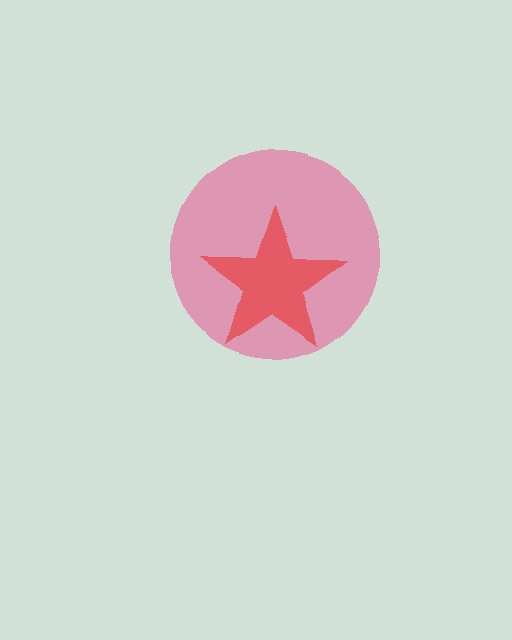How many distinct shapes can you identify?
There are 2 distinct shapes: a pink circle, a red star.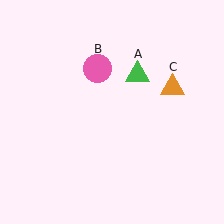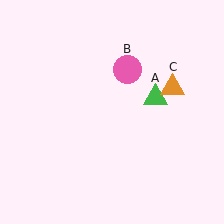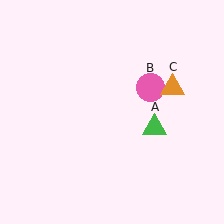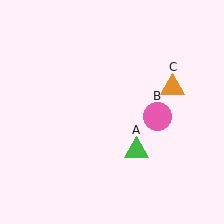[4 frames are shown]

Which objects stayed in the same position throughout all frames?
Orange triangle (object C) remained stationary.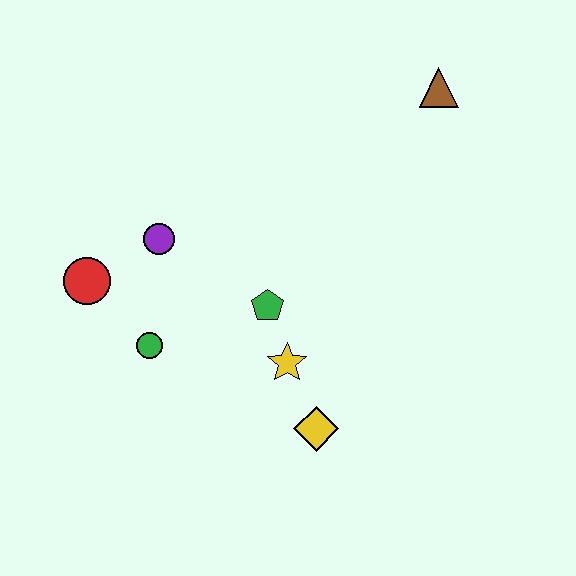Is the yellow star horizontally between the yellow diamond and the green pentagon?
Yes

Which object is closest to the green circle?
The red circle is closest to the green circle.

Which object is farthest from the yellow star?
The brown triangle is farthest from the yellow star.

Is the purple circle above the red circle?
Yes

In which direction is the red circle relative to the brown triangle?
The red circle is to the left of the brown triangle.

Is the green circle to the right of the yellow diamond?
No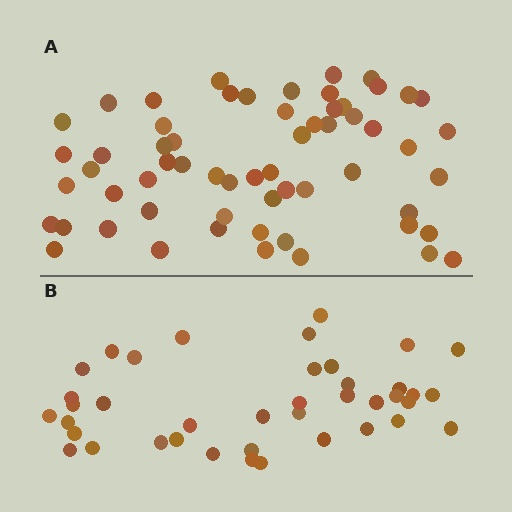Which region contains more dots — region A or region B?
Region A (the top region) has more dots.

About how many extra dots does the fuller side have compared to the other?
Region A has approximately 20 more dots than region B.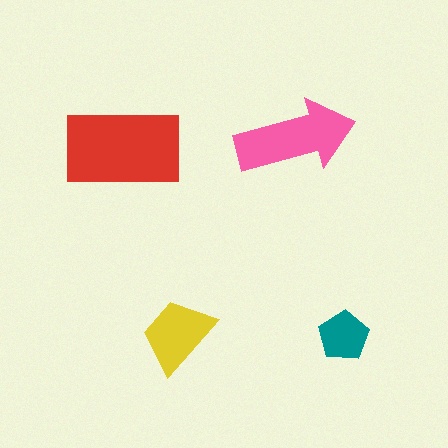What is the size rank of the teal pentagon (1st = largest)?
4th.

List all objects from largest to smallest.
The red rectangle, the pink arrow, the yellow trapezoid, the teal pentagon.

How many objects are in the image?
There are 4 objects in the image.